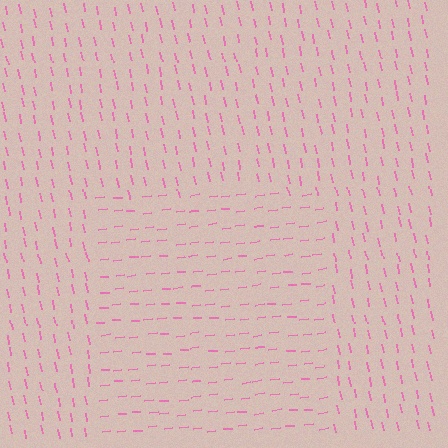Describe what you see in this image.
The image is filled with small pink line segments. A rectangle region in the image has lines oriented differently from the surrounding lines, creating a visible texture boundary.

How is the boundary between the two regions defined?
The boundary is defined purely by a change in line orientation (approximately 84 degrees difference). All lines are the same color and thickness.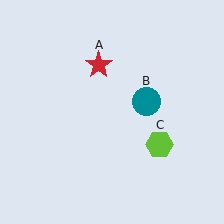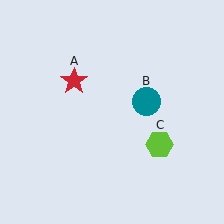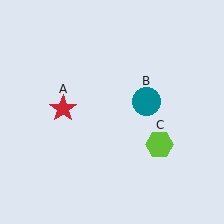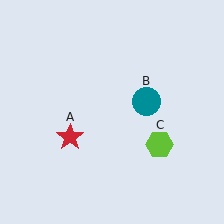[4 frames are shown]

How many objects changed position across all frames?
1 object changed position: red star (object A).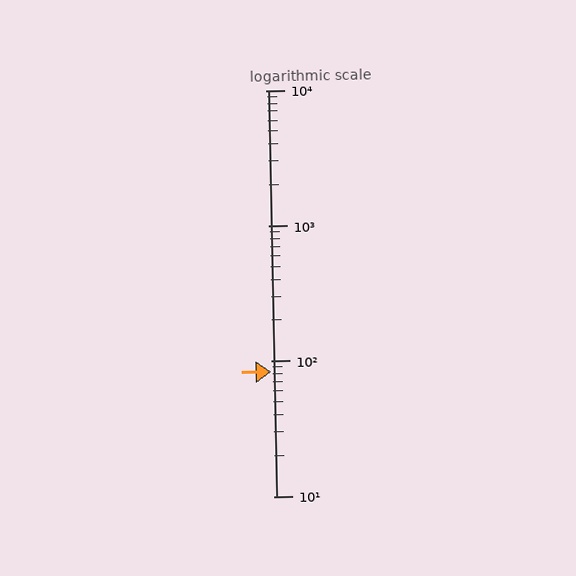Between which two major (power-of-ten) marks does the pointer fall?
The pointer is between 10 and 100.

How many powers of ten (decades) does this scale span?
The scale spans 3 decades, from 10 to 10000.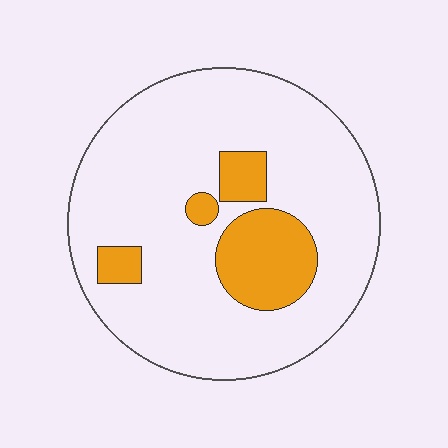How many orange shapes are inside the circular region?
4.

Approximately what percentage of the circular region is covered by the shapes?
Approximately 15%.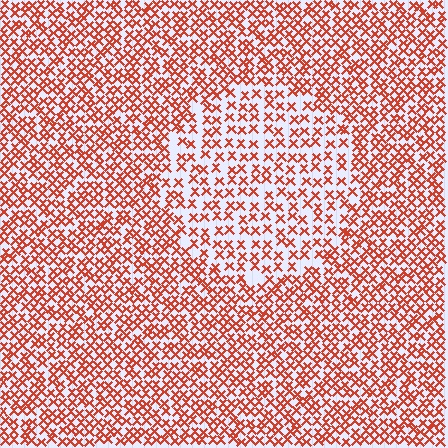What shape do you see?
I see a circle.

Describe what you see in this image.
The image contains small red elements arranged at two different densities. A circle-shaped region is visible where the elements are less densely packed than the surrounding area.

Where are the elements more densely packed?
The elements are more densely packed outside the circle boundary.